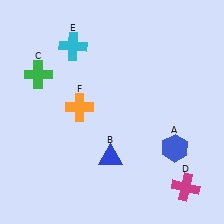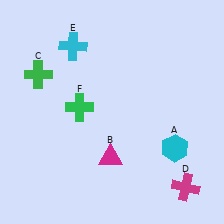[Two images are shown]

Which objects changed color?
A changed from blue to cyan. B changed from blue to magenta. F changed from orange to green.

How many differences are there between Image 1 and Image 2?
There are 3 differences between the two images.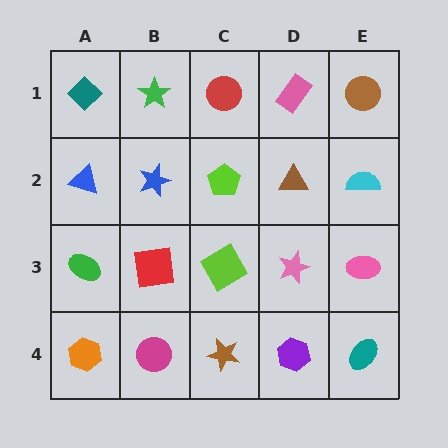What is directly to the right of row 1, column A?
A green star.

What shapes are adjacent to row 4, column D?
A pink star (row 3, column D), a brown star (row 4, column C), a teal ellipse (row 4, column E).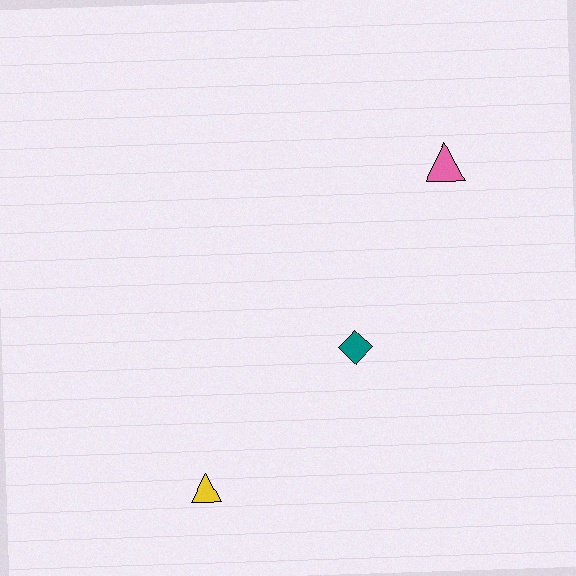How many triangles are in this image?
There are 2 triangles.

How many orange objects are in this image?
There are no orange objects.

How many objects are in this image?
There are 3 objects.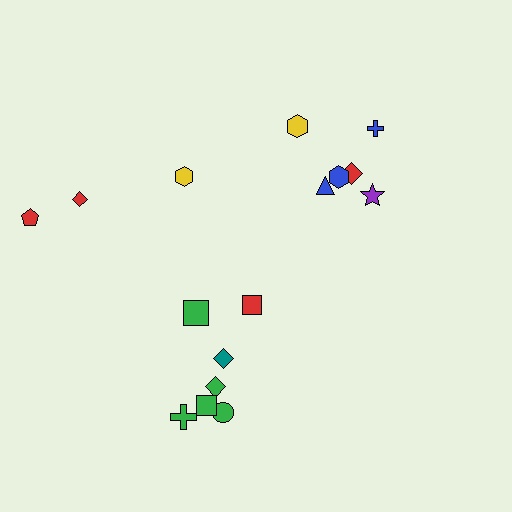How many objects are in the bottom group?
There are 7 objects.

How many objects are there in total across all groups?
There are 16 objects.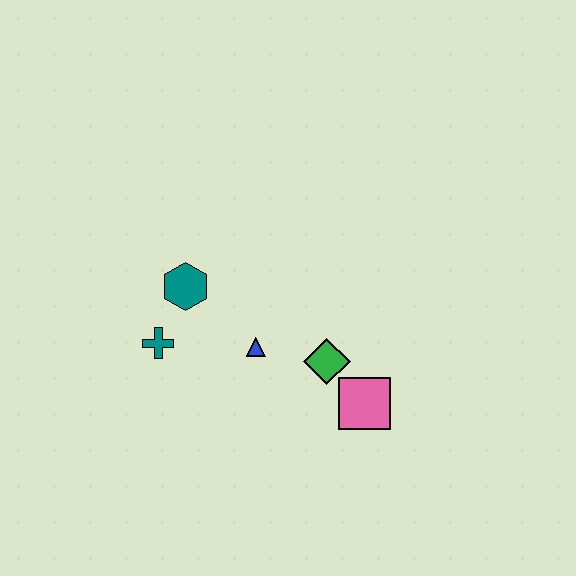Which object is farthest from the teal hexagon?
The pink square is farthest from the teal hexagon.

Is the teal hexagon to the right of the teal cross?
Yes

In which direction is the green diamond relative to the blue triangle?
The green diamond is to the right of the blue triangle.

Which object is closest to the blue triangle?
The green diamond is closest to the blue triangle.